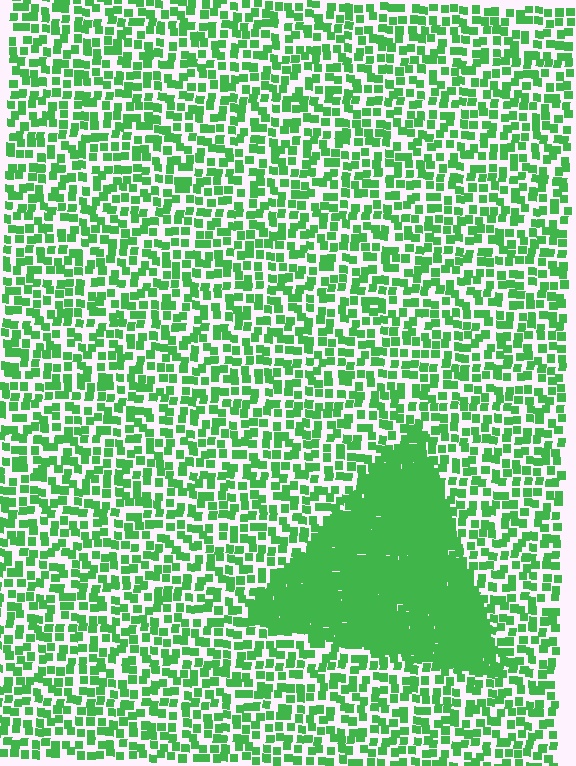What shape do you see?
I see a triangle.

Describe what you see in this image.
The image contains small green elements arranged at two different densities. A triangle-shaped region is visible where the elements are more densely packed than the surrounding area.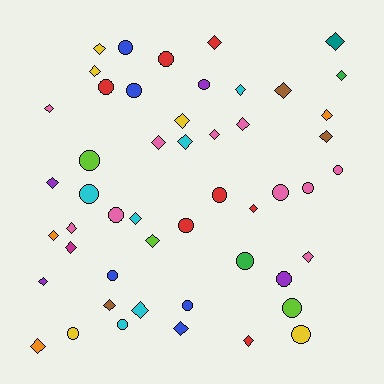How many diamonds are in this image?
There are 29 diamonds.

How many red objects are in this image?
There are 7 red objects.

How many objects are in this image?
There are 50 objects.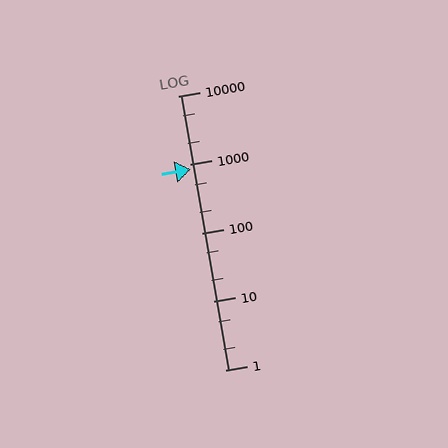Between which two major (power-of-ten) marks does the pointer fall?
The pointer is between 100 and 1000.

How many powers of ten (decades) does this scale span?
The scale spans 4 decades, from 1 to 10000.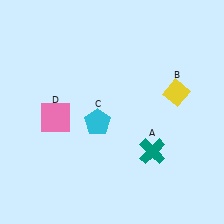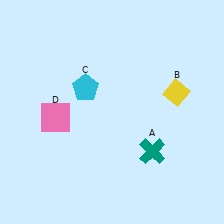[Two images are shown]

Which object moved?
The cyan pentagon (C) moved up.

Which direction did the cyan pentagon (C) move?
The cyan pentagon (C) moved up.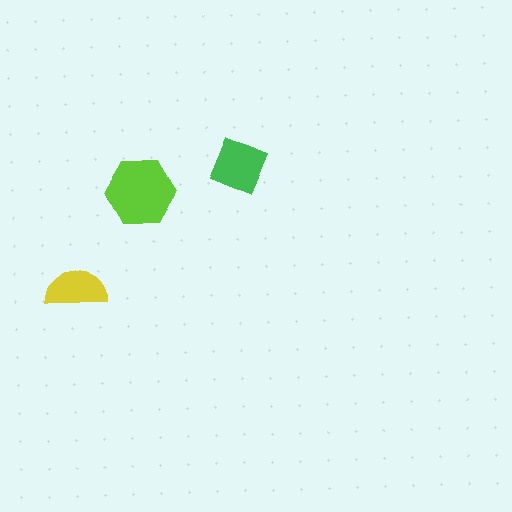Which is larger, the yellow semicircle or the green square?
The green square.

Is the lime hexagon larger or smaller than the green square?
Larger.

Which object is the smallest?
The yellow semicircle.